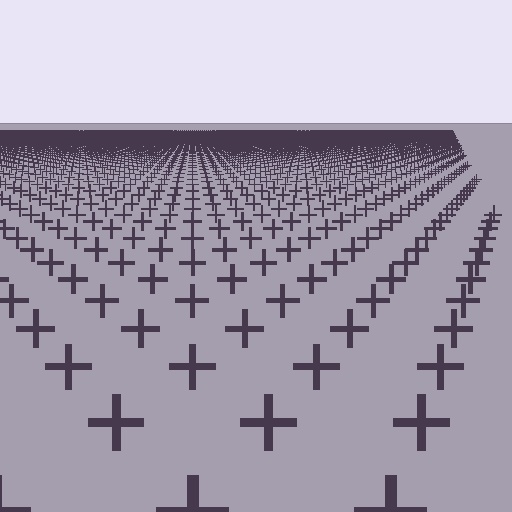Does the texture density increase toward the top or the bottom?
Density increases toward the top.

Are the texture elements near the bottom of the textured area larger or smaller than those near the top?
Larger. Near the bottom, elements are closer to the viewer and appear at a bigger on-screen size.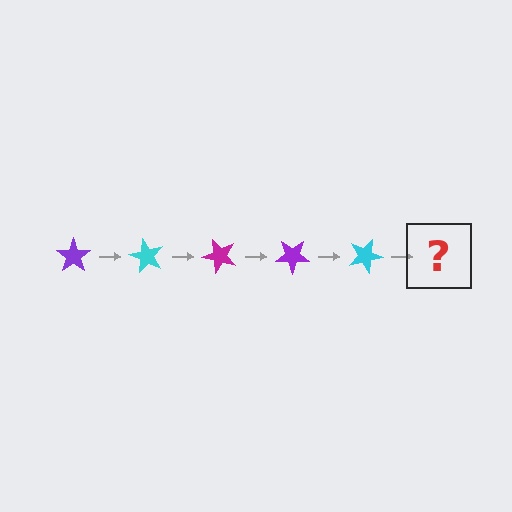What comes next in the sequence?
The next element should be a magenta star, rotated 300 degrees from the start.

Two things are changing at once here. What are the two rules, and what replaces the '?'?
The two rules are that it rotates 60 degrees each step and the color cycles through purple, cyan, and magenta. The '?' should be a magenta star, rotated 300 degrees from the start.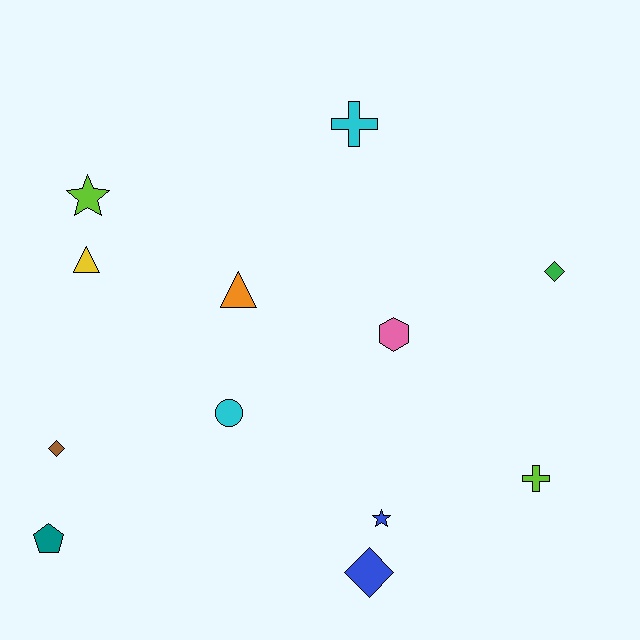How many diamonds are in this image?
There are 3 diamonds.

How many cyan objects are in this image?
There are 2 cyan objects.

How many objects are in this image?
There are 12 objects.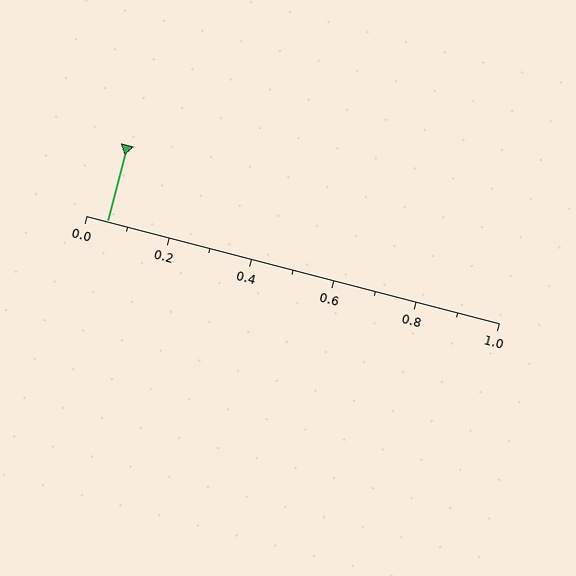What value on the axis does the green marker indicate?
The marker indicates approximately 0.05.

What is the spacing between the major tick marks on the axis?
The major ticks are spaced 0.2 apart.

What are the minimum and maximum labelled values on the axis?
The axis runs from 0.0 to 1.0.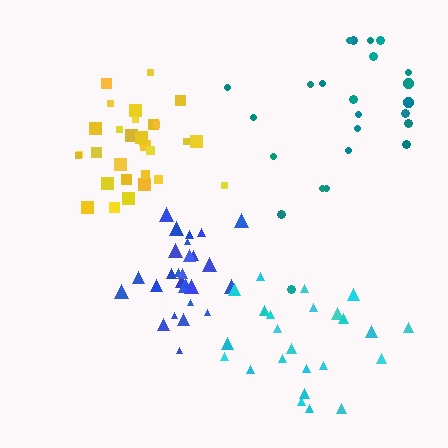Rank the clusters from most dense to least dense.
blue, yellow, cyan, teal.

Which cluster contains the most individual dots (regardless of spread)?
Yellow (30).